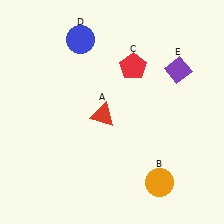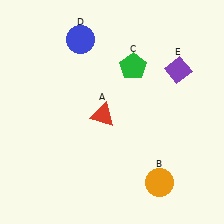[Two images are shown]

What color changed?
The pentagon (C) changed from red in Image 1 to green in Image 2.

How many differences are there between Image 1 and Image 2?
There is 1 difference between the two images.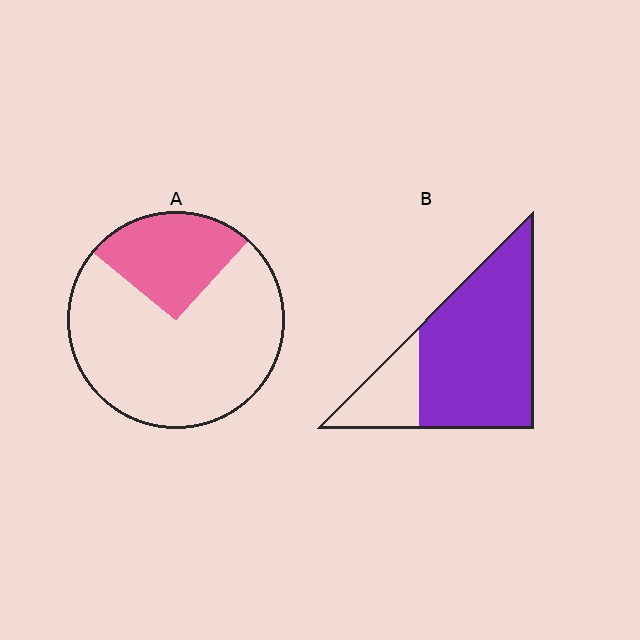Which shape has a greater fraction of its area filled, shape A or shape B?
Shape B.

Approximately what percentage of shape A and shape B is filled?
A is approximately 25% and B is approximately 80%.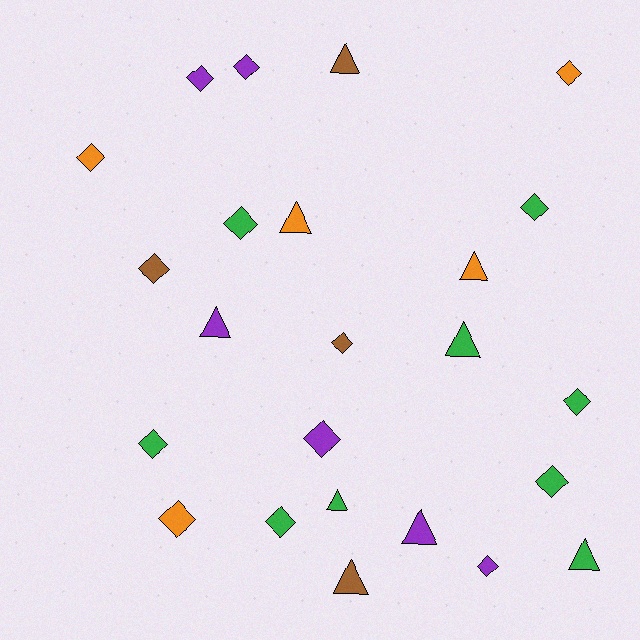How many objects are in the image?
There are 24 objects.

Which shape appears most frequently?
Diamond, with 15 objects.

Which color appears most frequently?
Green, with 9 objects.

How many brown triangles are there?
There are 2 brown triangles.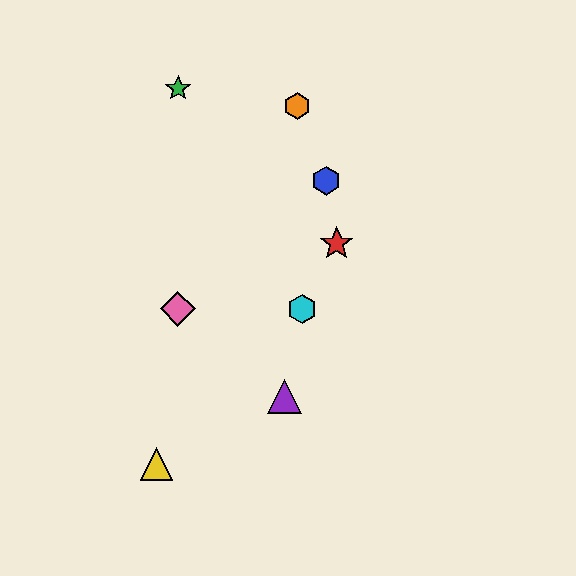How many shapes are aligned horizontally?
2 shapes (the cyan hexagon, the pink diamond) are aligned horizontally.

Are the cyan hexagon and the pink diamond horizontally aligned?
Yes, both are at y≈309.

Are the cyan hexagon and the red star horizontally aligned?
No, the cyan hexagon is at y≈309 and the red star is at y≈244.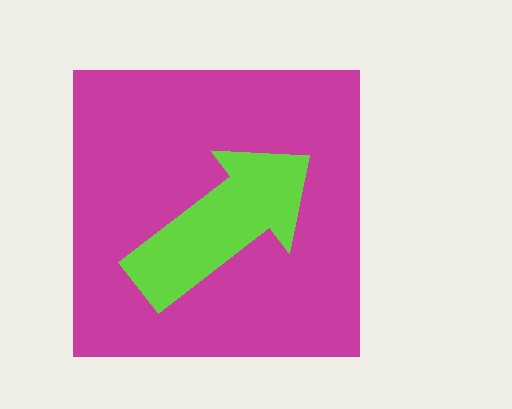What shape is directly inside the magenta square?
The lime arrow.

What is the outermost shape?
The magenta square.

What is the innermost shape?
The lime arrow.